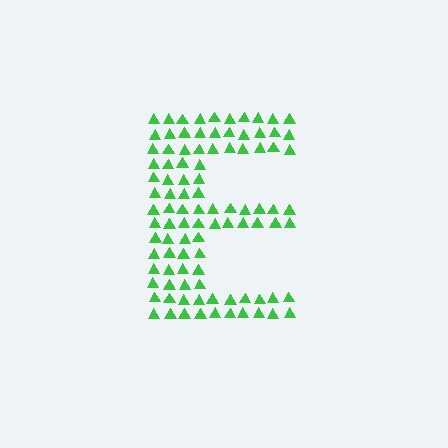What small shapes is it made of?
It is made of small triangles.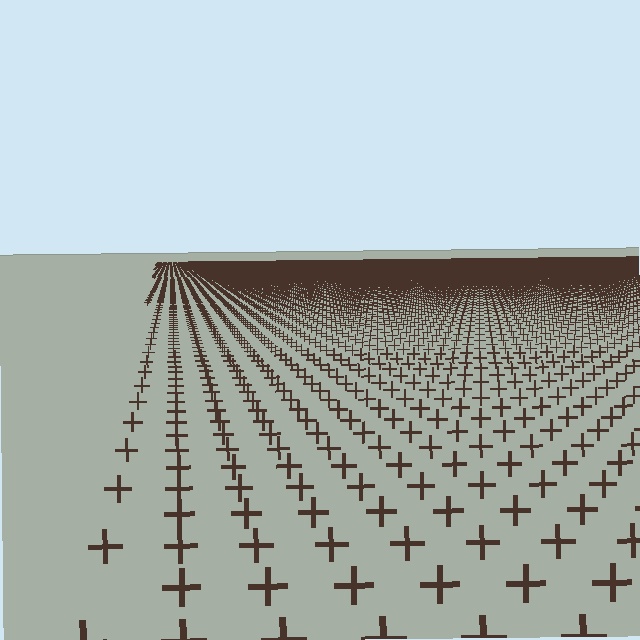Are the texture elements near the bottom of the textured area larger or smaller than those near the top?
Larger. Near the bottom, elements are closer to the viewer and appear at a bigger on-screen size.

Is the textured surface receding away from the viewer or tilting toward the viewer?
The surface is receding away from the viewer. Texture elements get smaller and denser toward the top.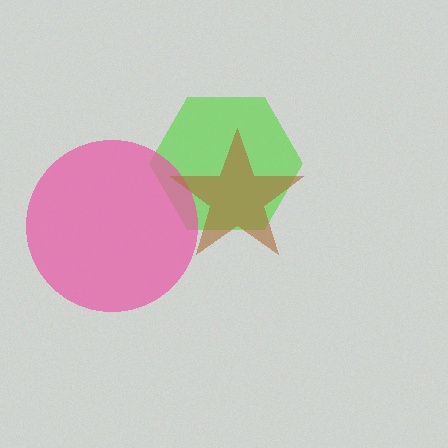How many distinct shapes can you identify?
There are 3 distinct shapes: a lime hexagon, a pink circle, a brown star.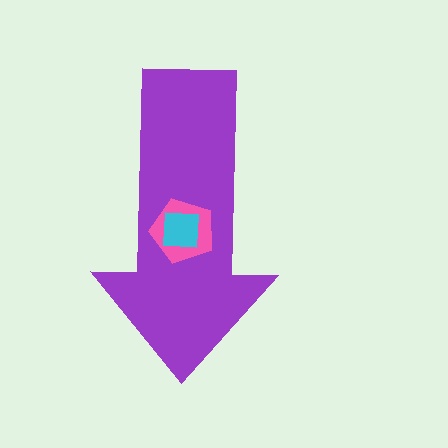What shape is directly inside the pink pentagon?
The cyan square.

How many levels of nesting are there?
3.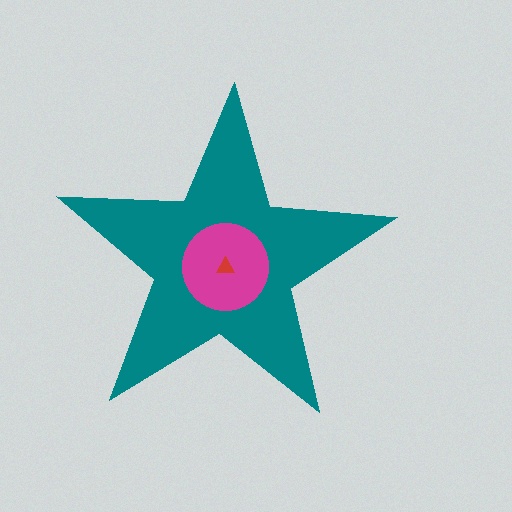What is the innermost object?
The red triangle.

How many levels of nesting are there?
3.